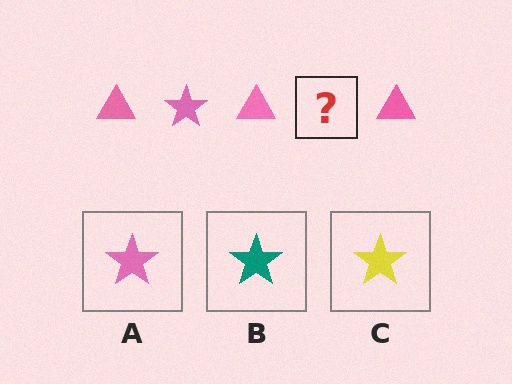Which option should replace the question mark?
Option A.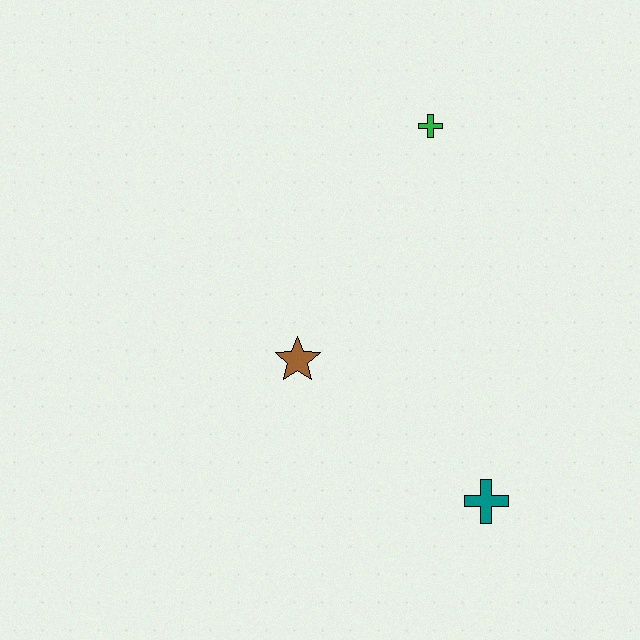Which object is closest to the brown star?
The teal cross is closest to the brown star.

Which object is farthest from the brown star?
The green cross is farthest from the brown star.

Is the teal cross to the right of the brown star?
Yes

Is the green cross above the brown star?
Yes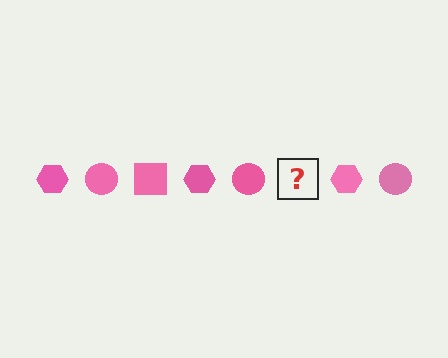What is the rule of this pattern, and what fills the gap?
The rule is that the pattern cycles through hexagon, circle, square shapes in pink. The gap should be filled with a pink square.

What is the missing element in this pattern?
The missing element is a pink square.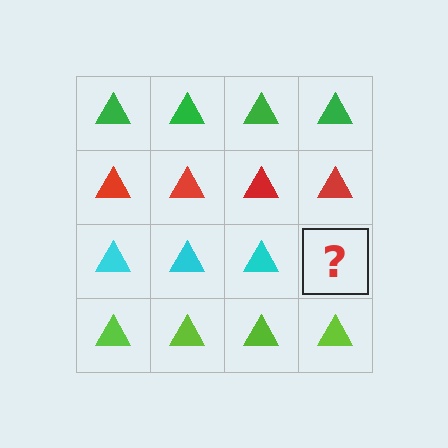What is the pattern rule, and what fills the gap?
The rule is that each row has a consistent color. The gap should be filled with a cyan triangle.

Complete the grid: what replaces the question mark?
The question mark should be replaced with a cyan triangle.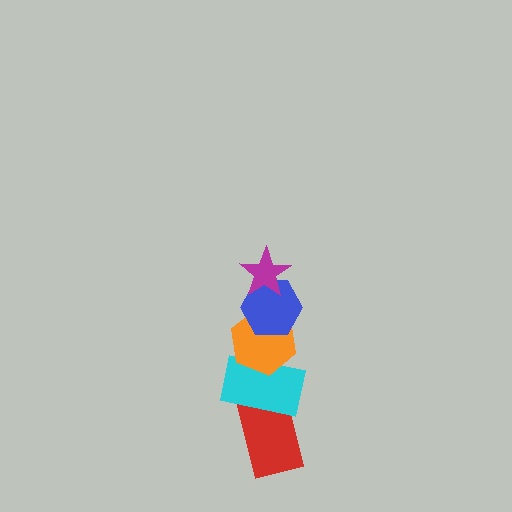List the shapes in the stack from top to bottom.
From top to bottom: the magenta star, the blue hexagon, the orange hexagon, the cyan rectangle, the red rectangle.